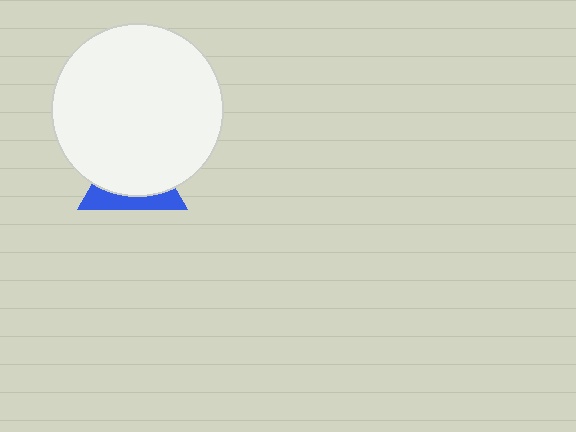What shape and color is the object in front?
The object in front is a white circle.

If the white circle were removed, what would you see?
You would see the complete blue triangle.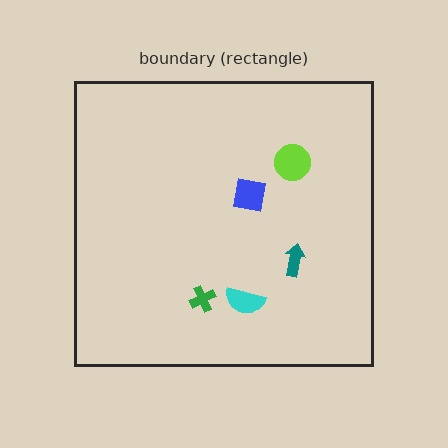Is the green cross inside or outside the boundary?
Inside.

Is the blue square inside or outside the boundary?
Inside.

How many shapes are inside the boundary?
5 inside, 0 outside.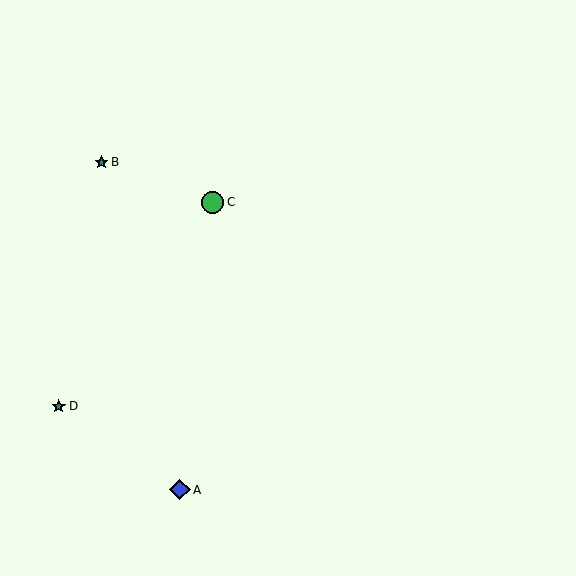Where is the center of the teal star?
The center of the teal star is at (59, 406).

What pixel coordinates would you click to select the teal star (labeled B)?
Click at (102, 162) to select the teal star B.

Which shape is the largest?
The green circle (labeled C) is the largest.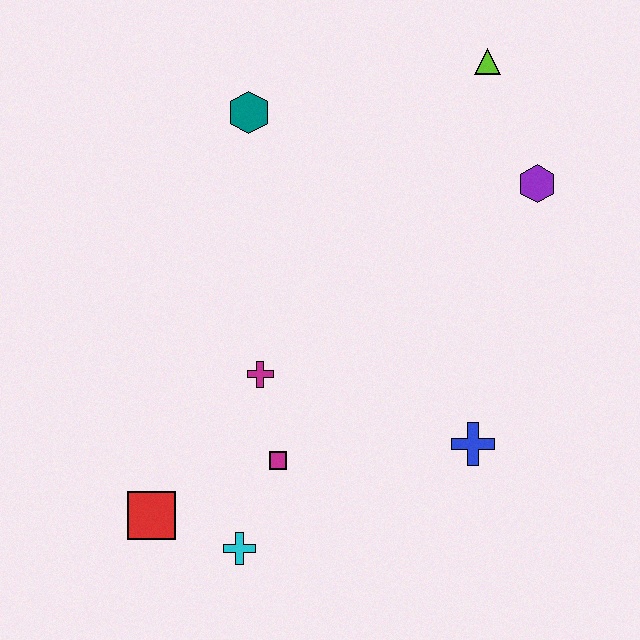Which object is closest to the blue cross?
The magenta square is closest to the blue cross.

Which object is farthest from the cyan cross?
The lime triangle is farthest from the cyan cross.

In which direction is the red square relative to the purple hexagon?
The red square is to the left of the purple hexagon.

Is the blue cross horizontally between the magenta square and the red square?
No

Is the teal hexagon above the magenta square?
Yes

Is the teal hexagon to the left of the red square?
No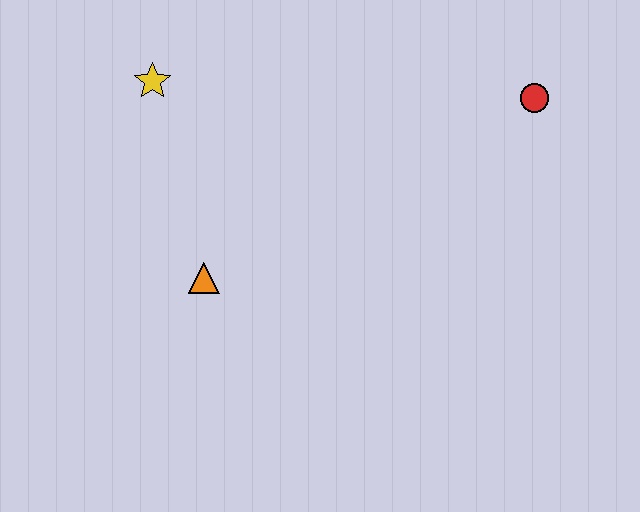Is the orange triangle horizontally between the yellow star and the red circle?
Yes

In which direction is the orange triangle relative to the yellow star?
The orange triangle is below the yellow star.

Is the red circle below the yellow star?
Yes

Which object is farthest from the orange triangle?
The red circle is farthest from the orange triangle.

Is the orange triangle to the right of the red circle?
No